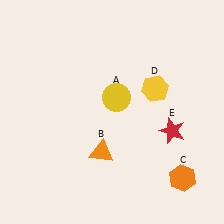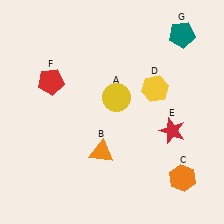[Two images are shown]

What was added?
A red pentagon (F), a teal pentagon (G) were added in Image 2.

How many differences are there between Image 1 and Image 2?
There are 2 differences between the two images.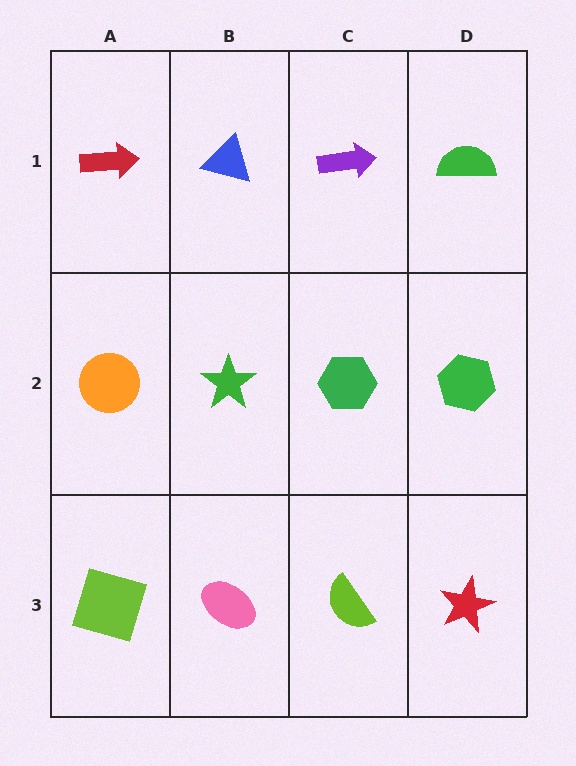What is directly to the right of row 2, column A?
A green star.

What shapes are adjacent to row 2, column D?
A green semicircle (row 1, column D), a red star (row 3, column D), a green hexagon (row 2, column C).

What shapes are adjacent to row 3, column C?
A green hexagon (row 2, column C), a pink ellipse (row 3, column B), a red star (row 3, column D).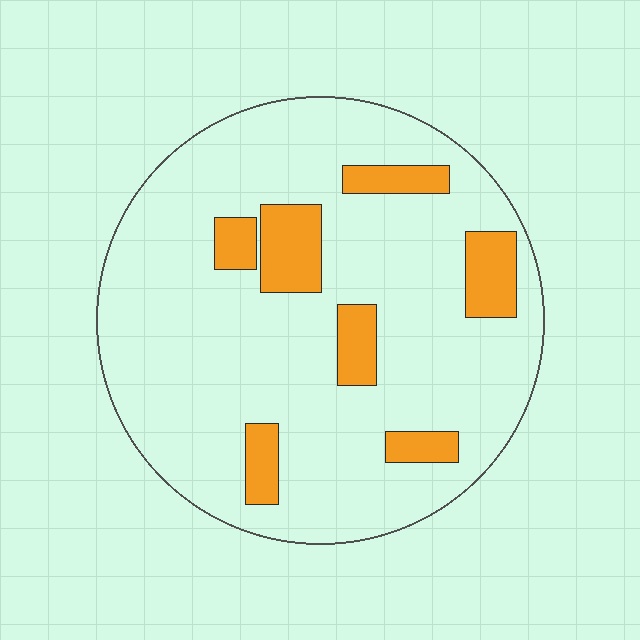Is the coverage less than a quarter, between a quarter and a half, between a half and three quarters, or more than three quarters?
Less than a quarter.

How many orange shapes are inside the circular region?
7.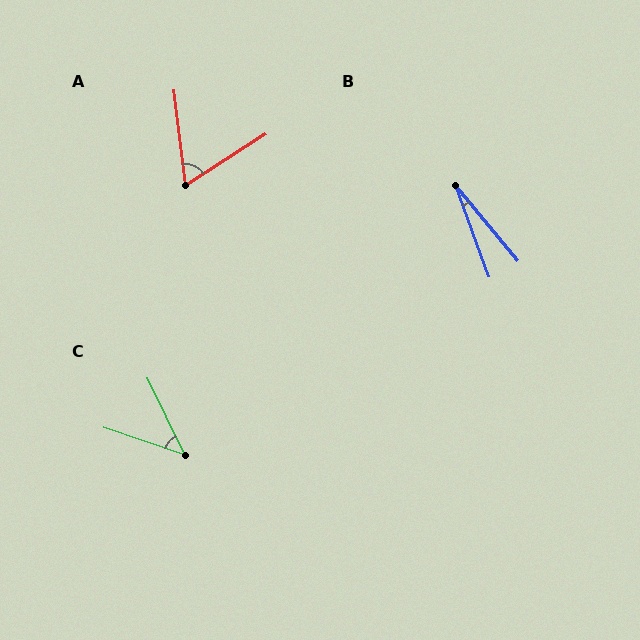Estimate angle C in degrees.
Approximately 46 degrees.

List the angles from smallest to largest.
B (20°), C (46°), A (64°).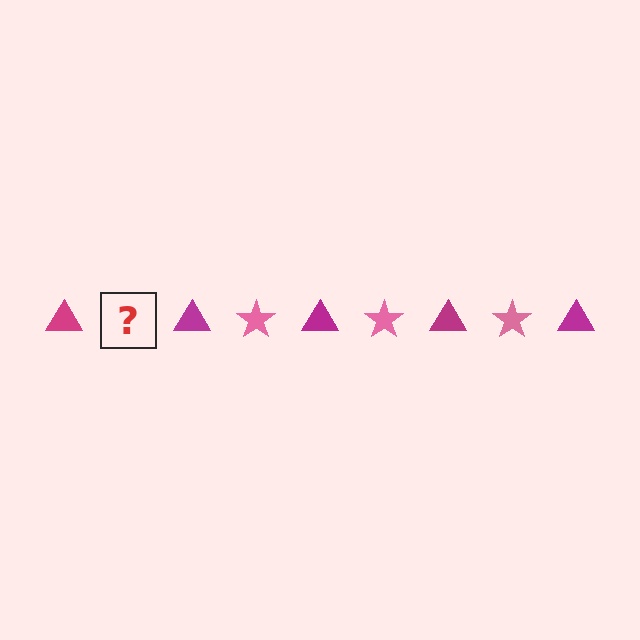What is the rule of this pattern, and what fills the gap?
The rule is that the pattern alternates between magenta triangle and pink star. The gap should be filled with a pink star.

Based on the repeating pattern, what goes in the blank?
The blank should be a pink star.